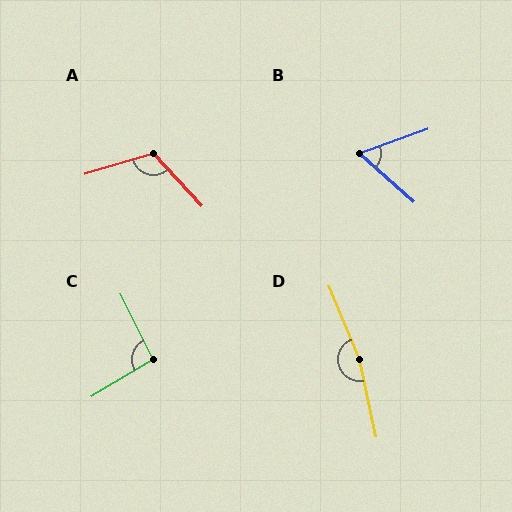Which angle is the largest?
D, at approximately 170 degrees.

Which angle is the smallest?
B, at approximately 61 degrees.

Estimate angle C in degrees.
Approximately 94 degrees.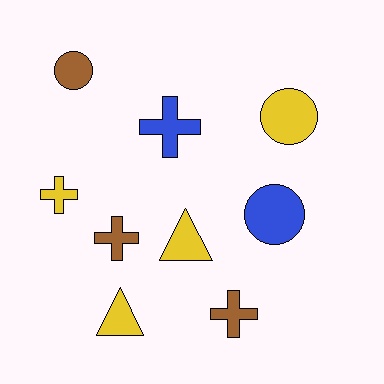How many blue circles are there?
There is 1 blue circle.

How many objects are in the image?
There are 9 objects.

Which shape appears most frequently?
Cross, with 4 objects.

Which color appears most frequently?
Yellow, with 4 objects.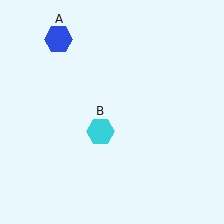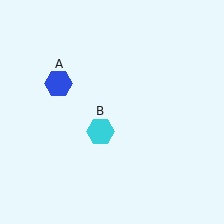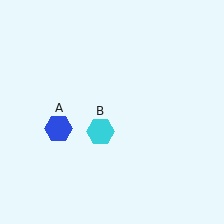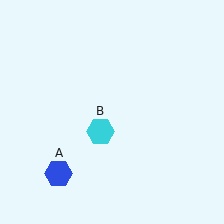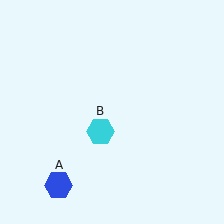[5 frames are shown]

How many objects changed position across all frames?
1 object changed position: blue hexagon (object A).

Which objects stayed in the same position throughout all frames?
Cyan hexagon (object B) remained stationary.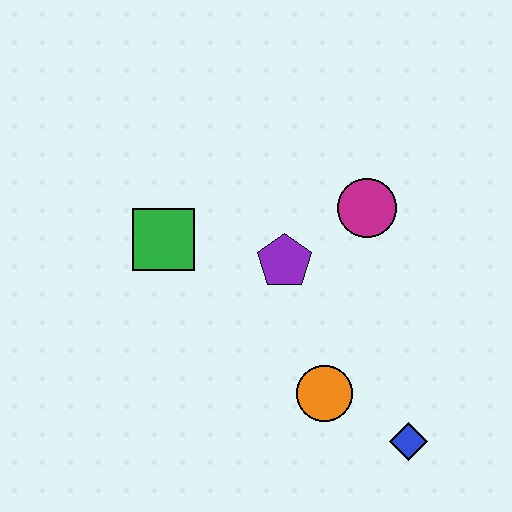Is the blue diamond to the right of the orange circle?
Yes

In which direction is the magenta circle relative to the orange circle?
The magenta circle is above the orange circle.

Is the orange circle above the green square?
No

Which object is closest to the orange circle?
The blue diamond is closest to the orange circle.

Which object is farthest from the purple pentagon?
The blue diamond is farthest from the purple pentagon.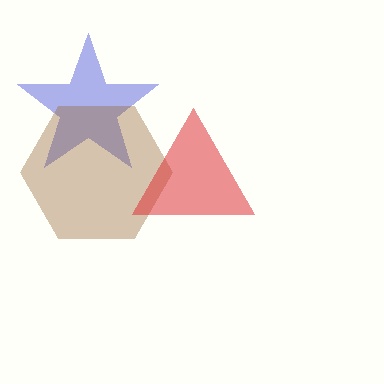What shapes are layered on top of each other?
The layered shapes are: a blue star, a brown hexagon, a red triangle.